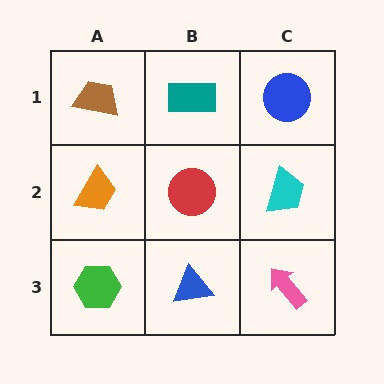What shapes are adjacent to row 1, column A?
An orange trapezoid (row 2, column A), a teal rectangle (row 1, column B).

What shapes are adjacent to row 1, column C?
A cyan trapezoid (row 2, column C), a teal rectangle (row 1, column B).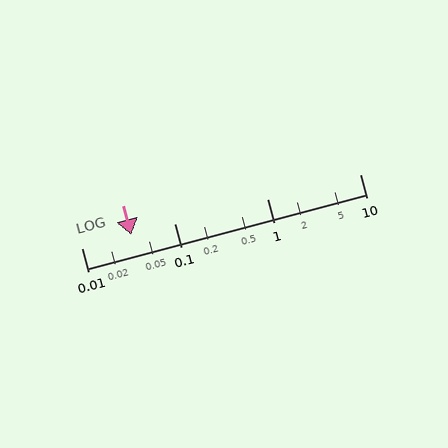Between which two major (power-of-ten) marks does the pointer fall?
The pointer is between 0.01 and 0.1.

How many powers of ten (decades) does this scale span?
The scale spans 3 decades, from 0.01 to 10.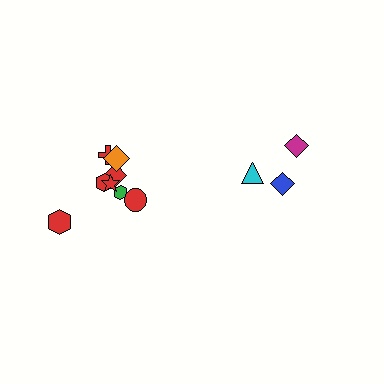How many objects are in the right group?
There are 3 objects.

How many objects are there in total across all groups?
There are 11 objects.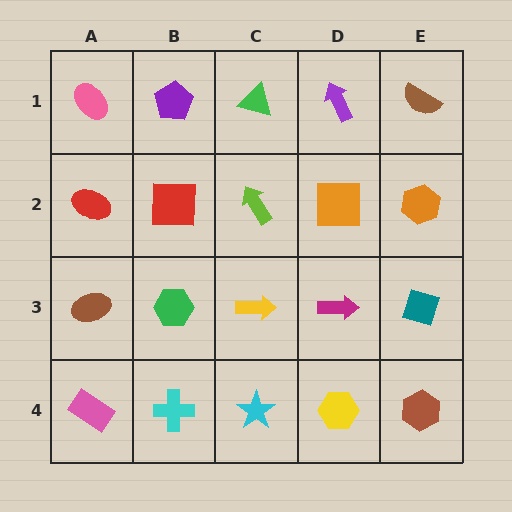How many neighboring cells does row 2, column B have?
4.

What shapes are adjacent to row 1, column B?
A red square (row 2, column B), a pink ellipse (row 1, column A), a green triangle (row 1, column C).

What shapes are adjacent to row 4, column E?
A teal diamond (row 3, column E), a yellow hexagon (row 4, column D).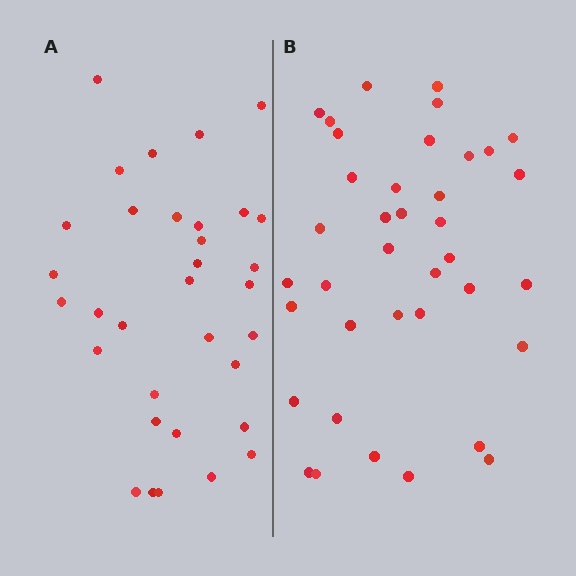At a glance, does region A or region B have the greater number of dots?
Region B (the right region) has more dots.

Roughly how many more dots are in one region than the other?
Region B has about 5 more dots than region A.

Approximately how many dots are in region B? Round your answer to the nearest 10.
About 40 dots. (The exact count is 38, which rounds to 40.)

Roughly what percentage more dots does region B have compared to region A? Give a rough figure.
About 15% more.